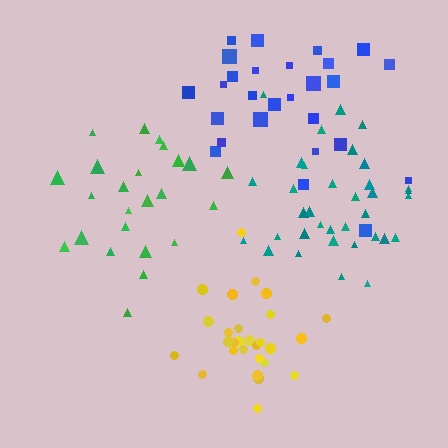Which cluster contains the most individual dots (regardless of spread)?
Teal (35).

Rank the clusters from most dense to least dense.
yellow, teal, blue, green.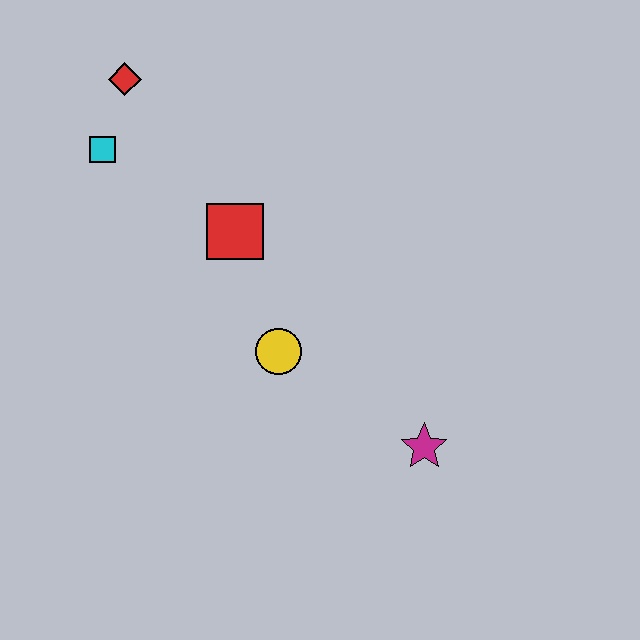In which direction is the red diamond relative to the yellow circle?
The red diamond is above the yellow circle.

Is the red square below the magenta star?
No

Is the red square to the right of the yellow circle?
No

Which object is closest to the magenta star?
The yellow circle is closest to the magenta star.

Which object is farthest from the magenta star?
The red diamond is farthest from the magenta star.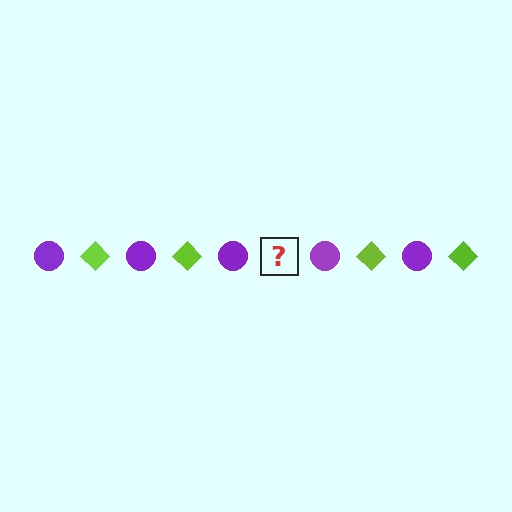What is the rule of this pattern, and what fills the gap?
The rule is that the pattern alternates between purple circle and lime diamond. The gap should be filled with a lime diamond.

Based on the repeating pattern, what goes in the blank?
The blank should be a lime diamond.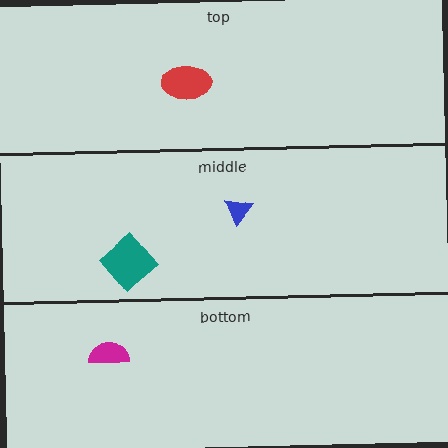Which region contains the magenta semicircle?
The bottom region.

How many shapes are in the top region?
1.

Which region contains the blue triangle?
The middle region.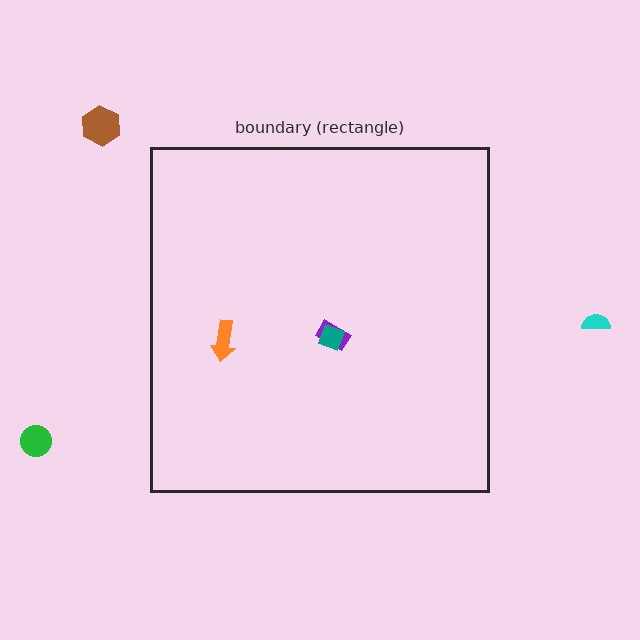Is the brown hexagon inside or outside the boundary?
Outside.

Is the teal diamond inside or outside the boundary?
Inside.